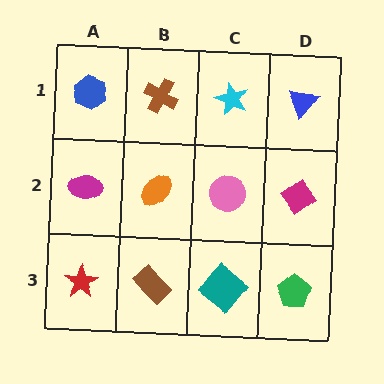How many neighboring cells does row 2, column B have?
4.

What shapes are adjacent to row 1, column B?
An orange ellipse (row 2, column B), a blue hexagon (row 1, column A), a cyan star (row 1, column C).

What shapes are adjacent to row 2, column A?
A blue hexagon (row 1, column A), a red star (row 3, column A), an orange ellipse (row 2, column B).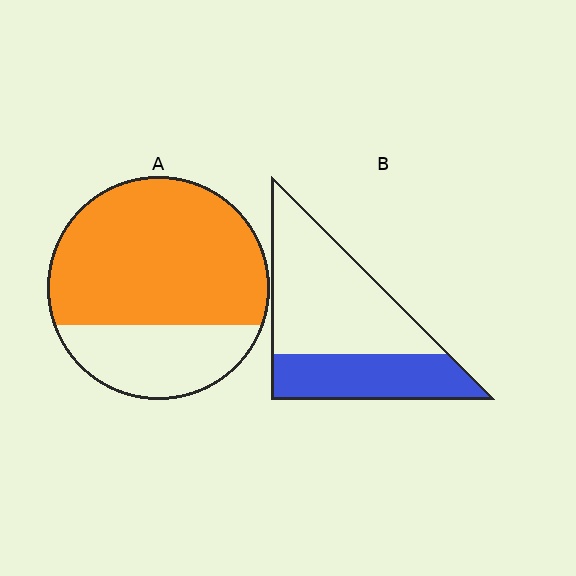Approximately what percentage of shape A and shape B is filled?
A is approximately 70% and B is approximately 35%.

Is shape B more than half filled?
No.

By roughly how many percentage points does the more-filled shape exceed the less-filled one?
By roughly 35 percentage points (A over B).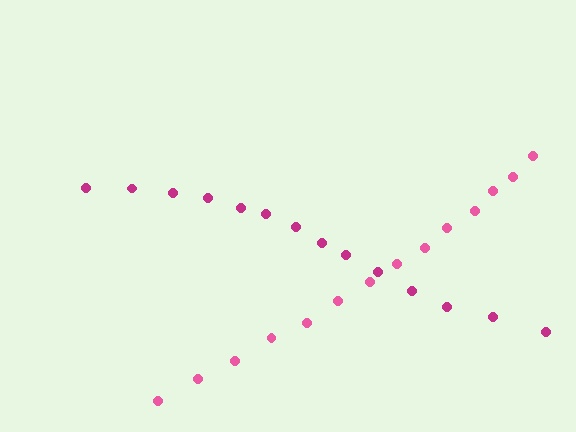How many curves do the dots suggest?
There are 2 distinct paths.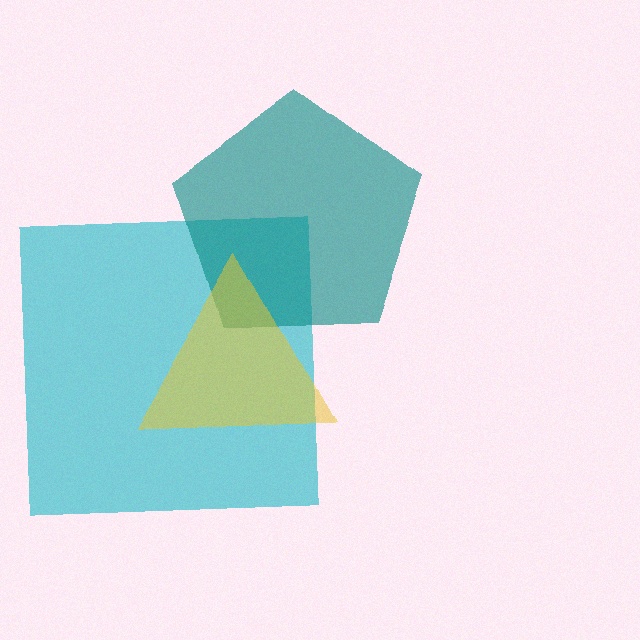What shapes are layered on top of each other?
The layered shapes are: a cyan square, a teal pentagon, a yellow triangle.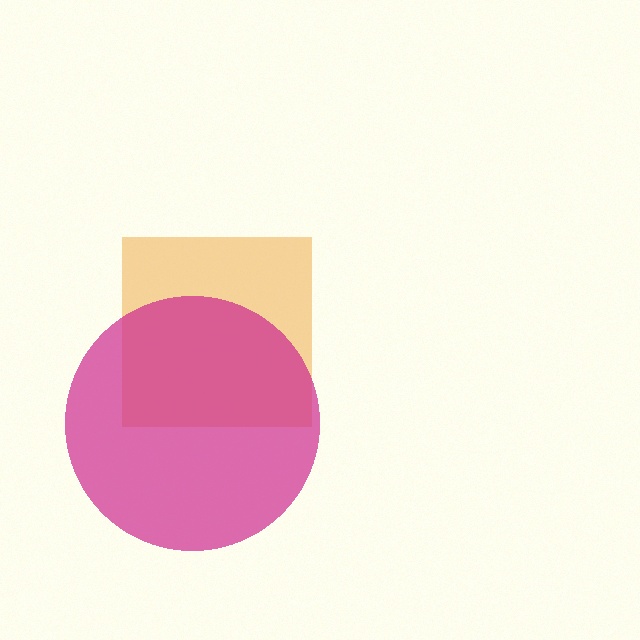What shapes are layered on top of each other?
The layered shapes are: an orange square, a magenta circle.